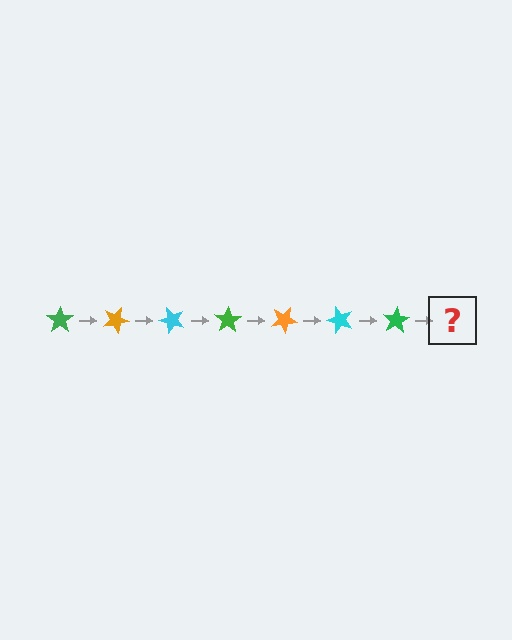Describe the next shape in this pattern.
It should be an orange star, rotated 175 degrees from the start.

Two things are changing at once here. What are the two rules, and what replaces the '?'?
The two rules are that it rotates 25 degrees each step and the color cycles through green, orange, and cyan. The '?' should be an orange star, rotated 175 degrees from the start.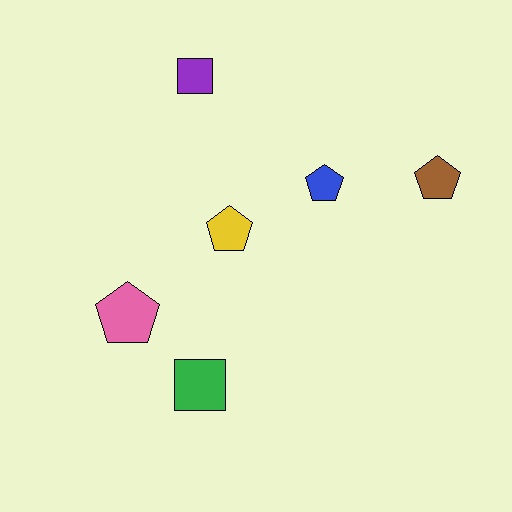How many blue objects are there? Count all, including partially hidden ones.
There is 1 blue object.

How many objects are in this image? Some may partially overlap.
There are 6 objects.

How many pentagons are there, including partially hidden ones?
There are 4 pentagons.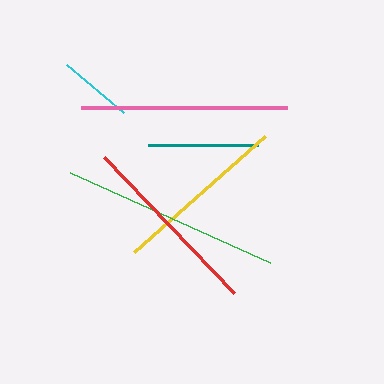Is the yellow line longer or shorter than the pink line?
The pink line is longer than the yellow line.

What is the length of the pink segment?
The pink segment is approximately 207 pixels long.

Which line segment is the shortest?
The cyan line is the shortest at approximately 75 pixels.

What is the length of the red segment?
The red segment is approximately 188 pixels long.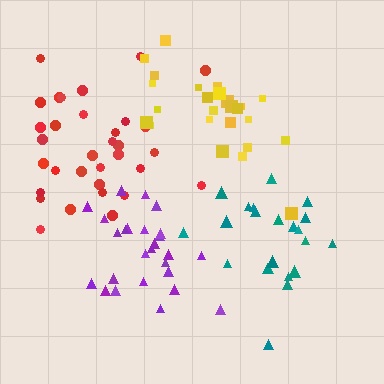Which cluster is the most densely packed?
Purple.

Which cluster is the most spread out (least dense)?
Teal.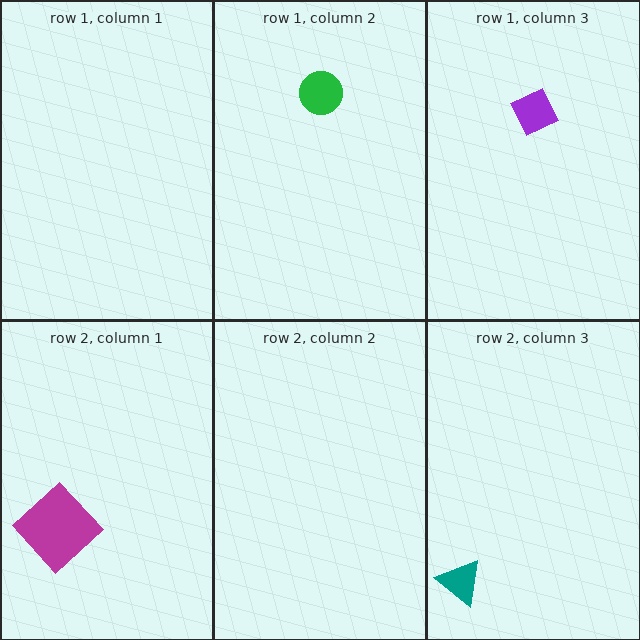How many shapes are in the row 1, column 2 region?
1.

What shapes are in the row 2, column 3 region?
The teal triangle.